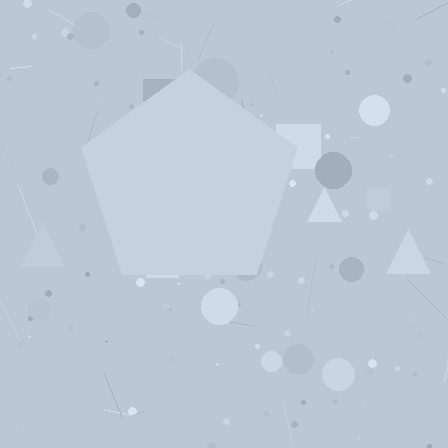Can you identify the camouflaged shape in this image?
The camouflaged shape is a pentagon.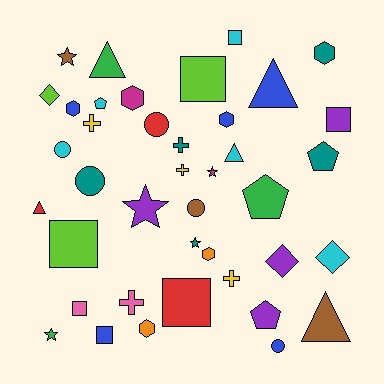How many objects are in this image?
There are 40 objects.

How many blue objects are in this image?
There are 5 blue objects.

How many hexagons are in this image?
There are 6 hexagons.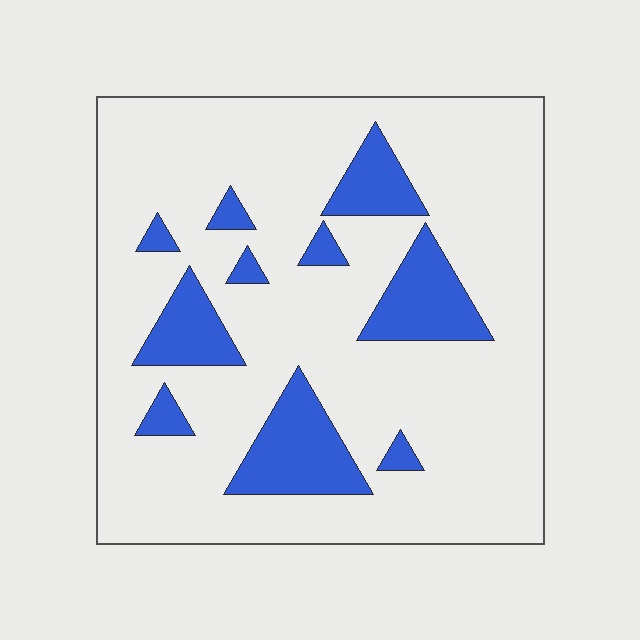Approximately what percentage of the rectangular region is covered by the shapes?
Approximately 20%.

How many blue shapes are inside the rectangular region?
10.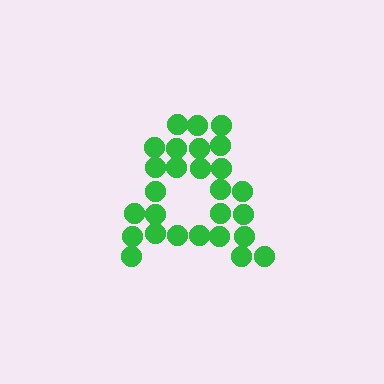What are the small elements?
The small elements are circles.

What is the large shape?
The large shape is the letter A.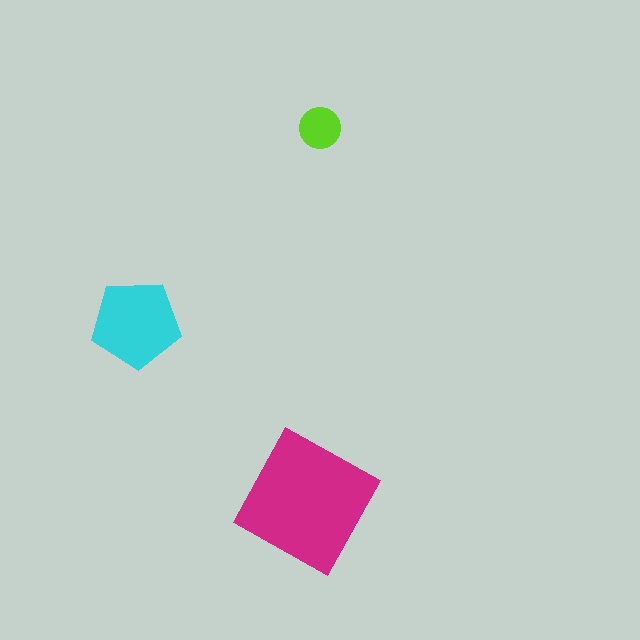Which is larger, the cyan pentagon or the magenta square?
The magenta square.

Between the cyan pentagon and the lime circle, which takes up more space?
The cyan pentagon.